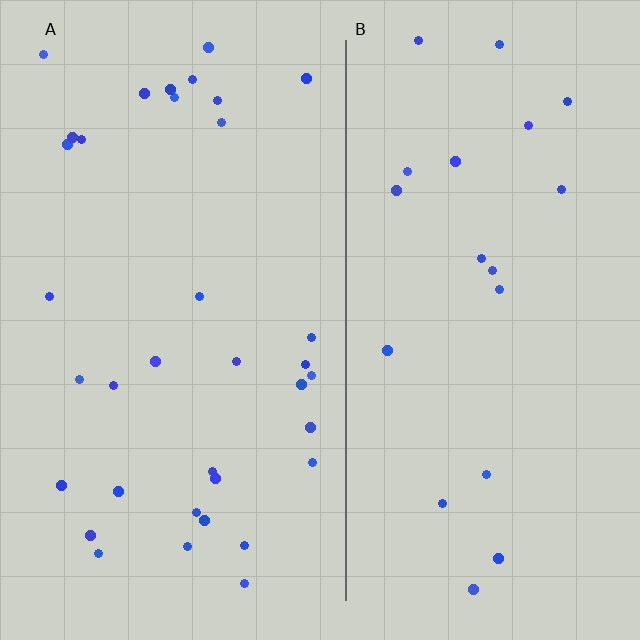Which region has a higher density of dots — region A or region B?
A (the left).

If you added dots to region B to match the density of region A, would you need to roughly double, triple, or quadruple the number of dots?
Approximately double.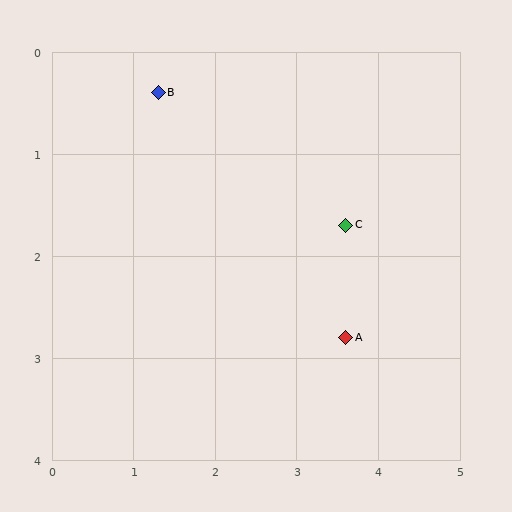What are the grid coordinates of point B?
Point B is at approximately (1.3, 0.4).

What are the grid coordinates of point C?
Point C is at approximately (3.6, 1.7).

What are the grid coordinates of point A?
Point A is at approximately (3.6, 2.8).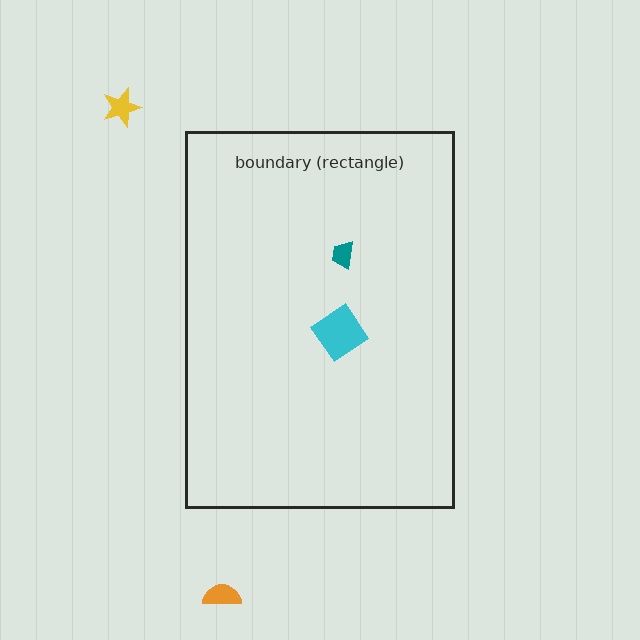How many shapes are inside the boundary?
2 inside, 2 outside.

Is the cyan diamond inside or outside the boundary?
Inside.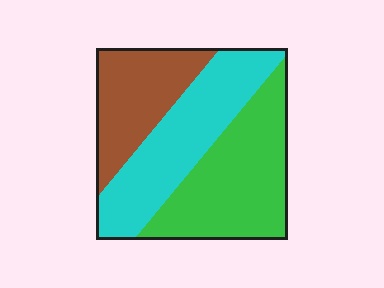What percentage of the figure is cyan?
Cyan takes up between a third and a half of the figure.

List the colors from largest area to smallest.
From largest to smallest: green, cyan, brown.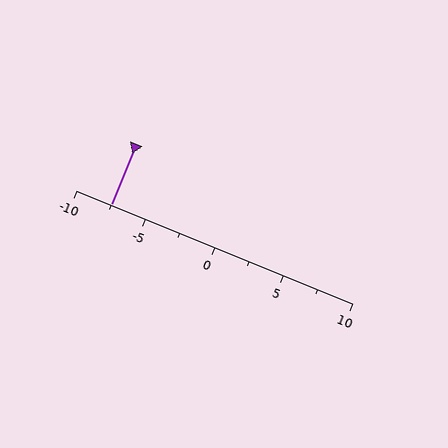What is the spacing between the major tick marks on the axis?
The major ticks are spaced 5 apart.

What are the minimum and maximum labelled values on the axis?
The axis runs from -10 to 10.